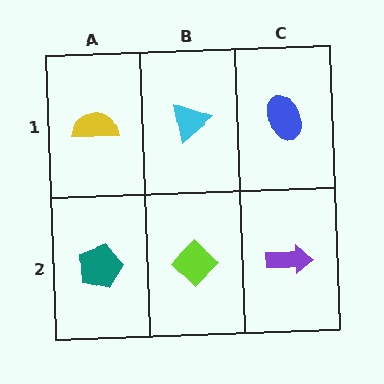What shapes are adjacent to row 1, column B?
A lime diamond (row 2, column B), a yellow semicircle (row 1, column A), a blue ellipse (row 1, column C).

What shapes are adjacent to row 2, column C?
A blue ellipse (row 1, column C), a lime diamond (row 2, column B).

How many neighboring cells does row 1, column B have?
3.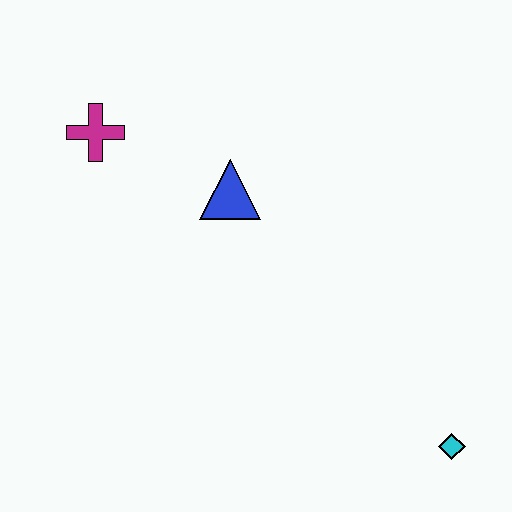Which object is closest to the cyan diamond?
The blue triangle is closest to the cyan diamond.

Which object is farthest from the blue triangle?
The cyan diamond is farthest from the blue triangle.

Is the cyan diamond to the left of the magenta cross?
No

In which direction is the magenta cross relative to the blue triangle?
The magenta cross is to the left of the blue triangle.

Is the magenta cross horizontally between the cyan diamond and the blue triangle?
No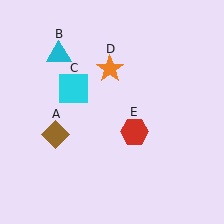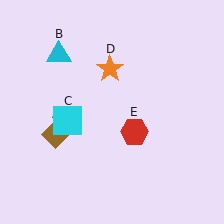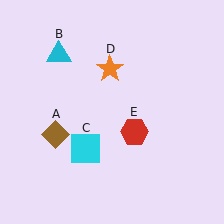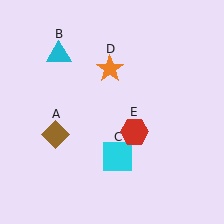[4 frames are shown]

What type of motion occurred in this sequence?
The cyan square (object C) rotated counterclockwise around the center of the scene.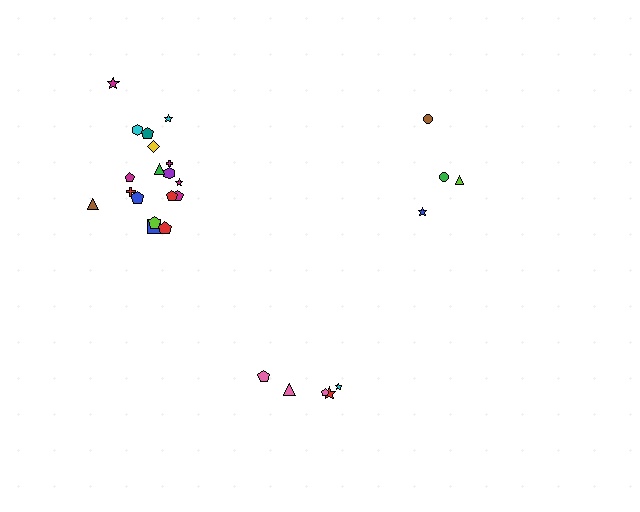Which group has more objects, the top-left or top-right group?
The top-left group.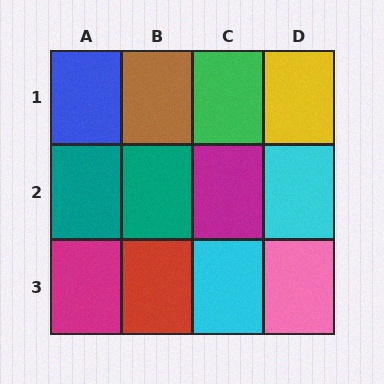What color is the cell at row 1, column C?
Green.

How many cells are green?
1 cell is green.